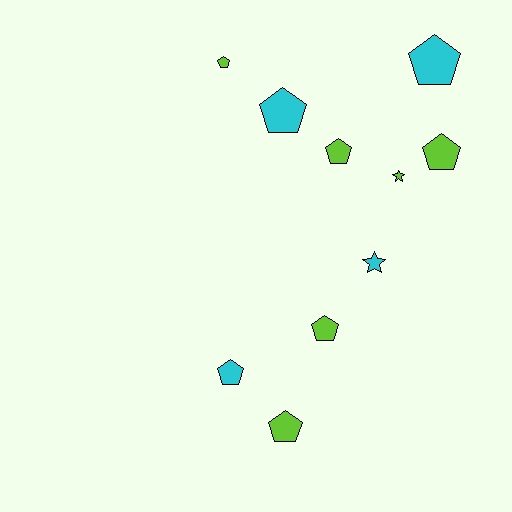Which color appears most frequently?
Lime, with 6 objects.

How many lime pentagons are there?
There are 5 lime pentagons.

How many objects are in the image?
There are 10 objects.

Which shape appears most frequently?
Pentagon, with 8 objects.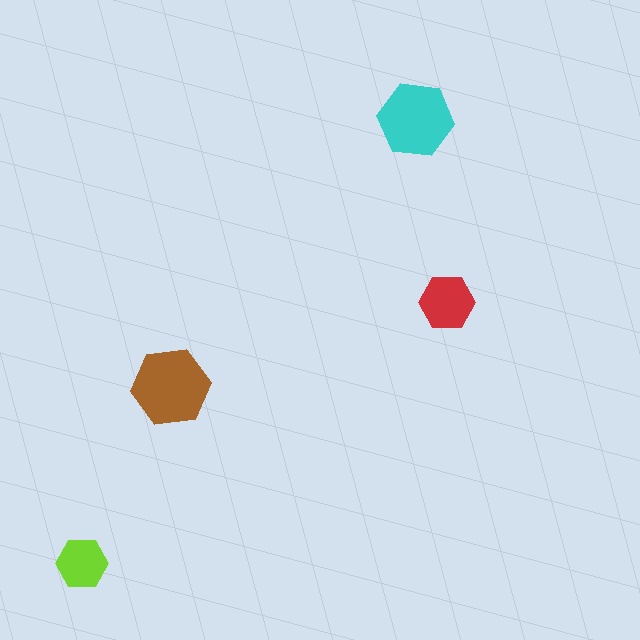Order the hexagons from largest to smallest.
the brown one, the cyan one, the red one, the lime one.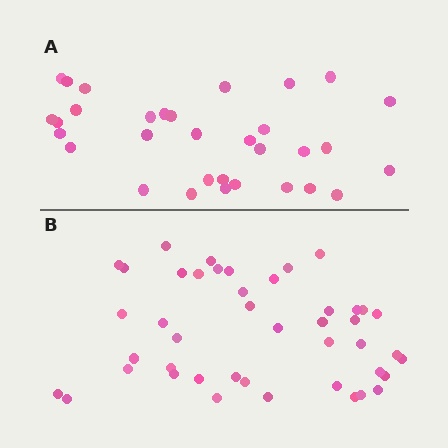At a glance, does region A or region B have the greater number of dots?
Region B (the bottom region) has more dots.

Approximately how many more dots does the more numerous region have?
Region B has roughly 12 or so more dots than region A.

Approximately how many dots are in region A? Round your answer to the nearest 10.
About 30 dots. (The exact count is 32, which rounds to 30.)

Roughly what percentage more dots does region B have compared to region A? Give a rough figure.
About 40% more.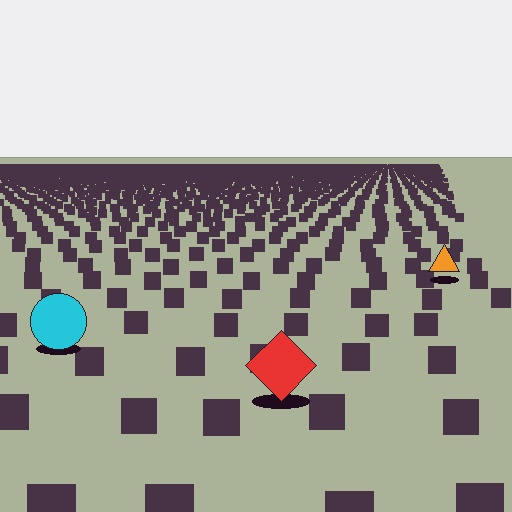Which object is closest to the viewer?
The red diamond is closest. The texture marks near it are larger and more spread out.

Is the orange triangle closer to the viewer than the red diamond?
No. The red diamond is closer — you can tell from the texture gradient: the ground texture is coarser near it.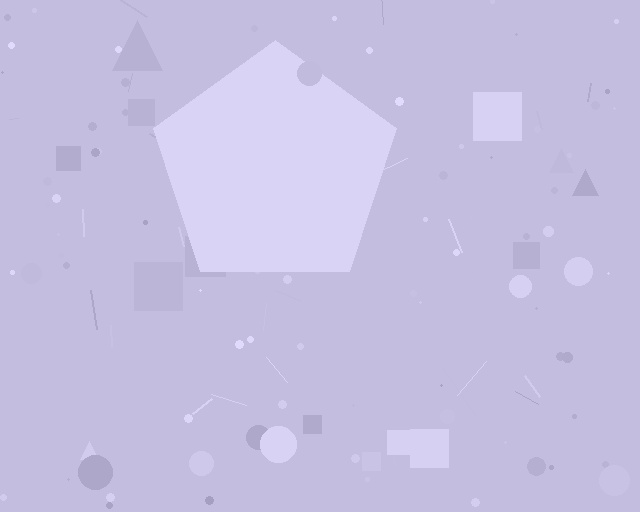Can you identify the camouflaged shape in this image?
The camouflaged shape is a pentagon.